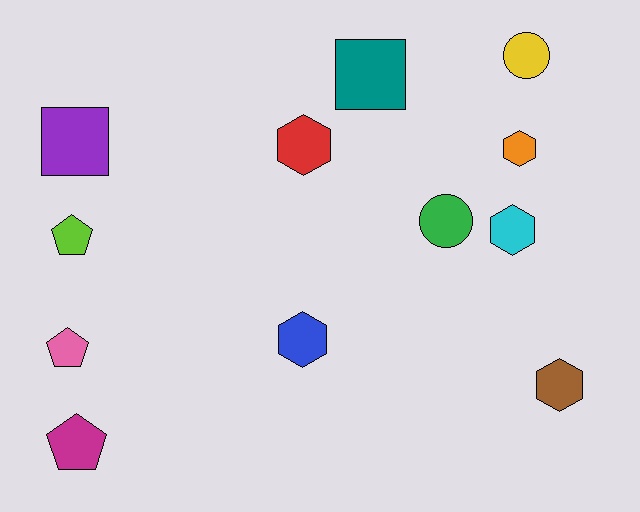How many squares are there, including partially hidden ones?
There are 2 squares.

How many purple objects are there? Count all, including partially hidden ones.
There is 1 purple object.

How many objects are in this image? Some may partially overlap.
There are 12 objects.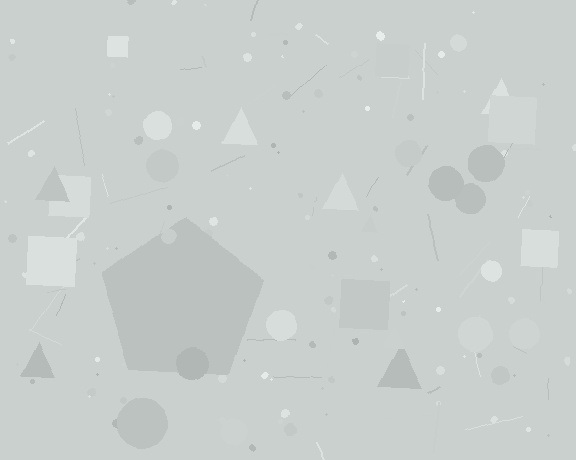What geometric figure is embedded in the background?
A pentagon is embedded in the background.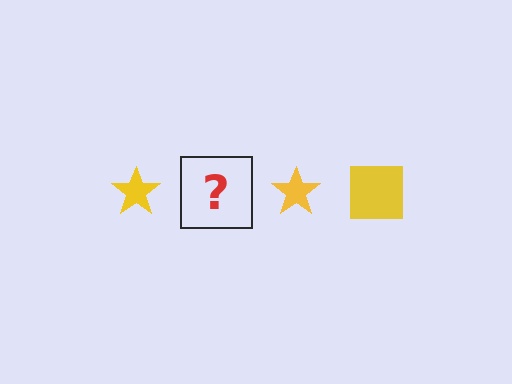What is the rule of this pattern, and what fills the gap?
The rule is that the pattern cycles through star, square shapes in yellow. The gap should be filled with a yellow square.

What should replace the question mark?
The question mark should be replaced with a yellow square.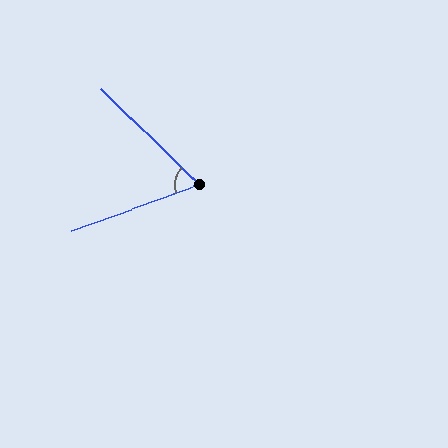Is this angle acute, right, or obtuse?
It is acute.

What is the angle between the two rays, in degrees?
Approximately 64 degrees.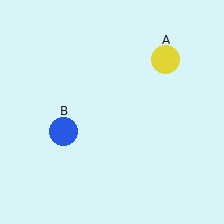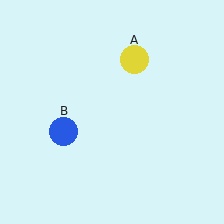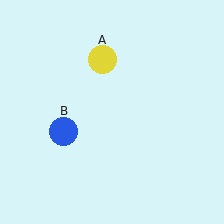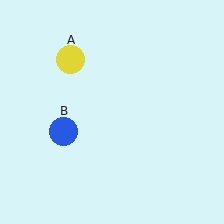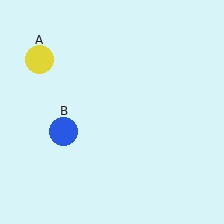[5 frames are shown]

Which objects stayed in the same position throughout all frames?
Blue circle (object B) remained stationary.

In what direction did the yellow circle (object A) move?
The yellow circle (object A) moved left.